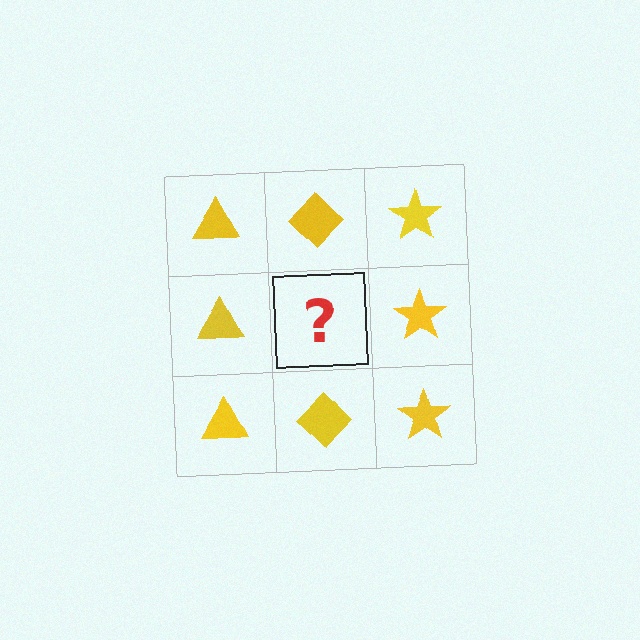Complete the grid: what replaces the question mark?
The question mark should be replaced with a yellow diamond.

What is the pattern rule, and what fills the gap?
The rule is that each column has a consistent shape. The gap should be filled with a yellow diamond.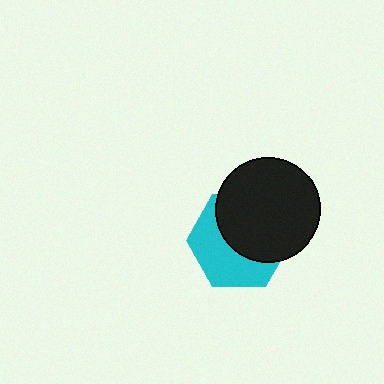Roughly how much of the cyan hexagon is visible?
About half of it is visible (roughly 47%).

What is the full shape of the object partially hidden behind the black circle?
The partially hidden object is a cyan hexagon.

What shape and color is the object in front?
The object in front is a black circle.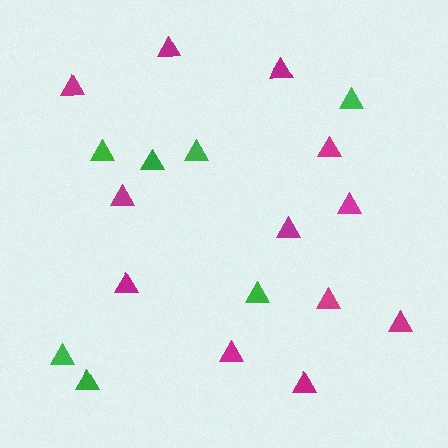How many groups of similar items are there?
There are 2 groups: one group of magenta triangles (12) and one group of green triangles (7).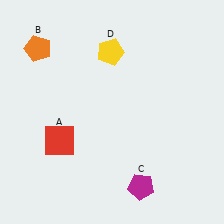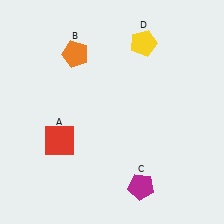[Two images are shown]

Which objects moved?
The objects that moved are: the orange pentagon (B), the yellow pentagon (D).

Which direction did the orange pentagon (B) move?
The orange pentagon (B) moved right.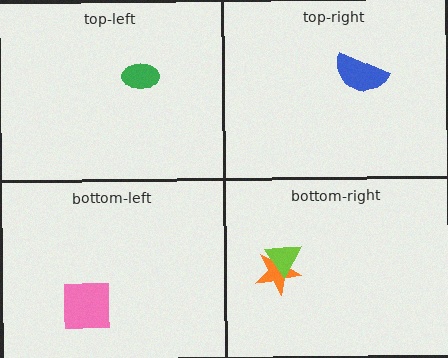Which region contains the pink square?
The bottom-left region.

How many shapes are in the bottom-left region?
1.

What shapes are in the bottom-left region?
The pink square.